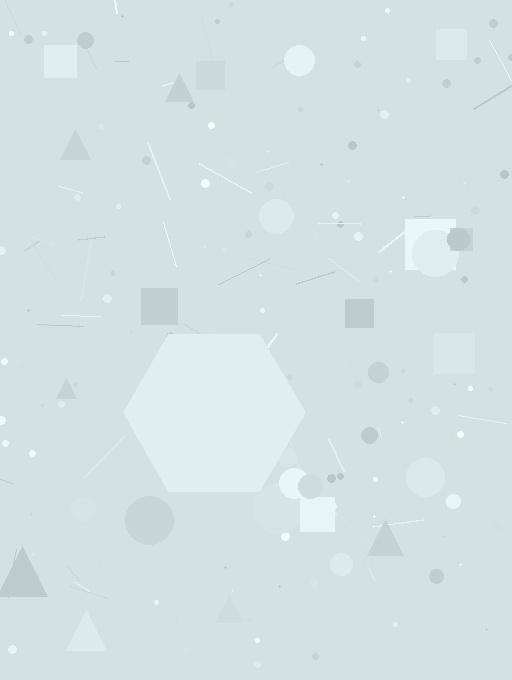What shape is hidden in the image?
A hexagon is hidden in the image.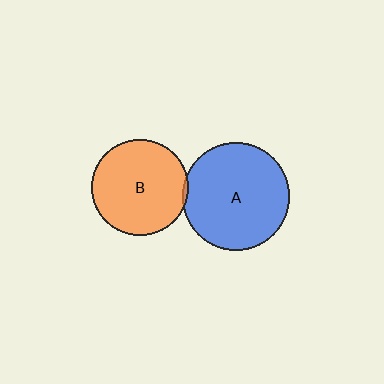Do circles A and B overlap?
Yes.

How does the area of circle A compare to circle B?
Approximately 1.2 times.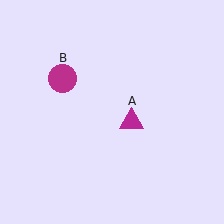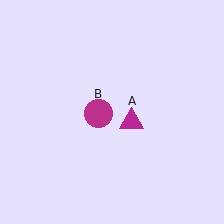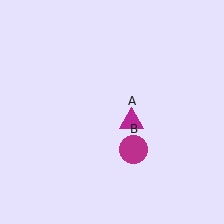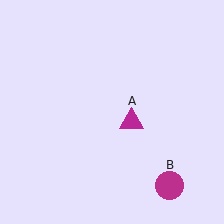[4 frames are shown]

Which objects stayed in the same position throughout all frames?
Magenta triangle (object A) remained stationary.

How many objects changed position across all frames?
1 object changed position: magenta circle (object B).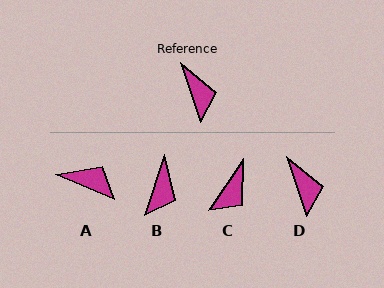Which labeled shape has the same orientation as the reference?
D.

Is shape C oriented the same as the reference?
No, it is off by about 52 degrees.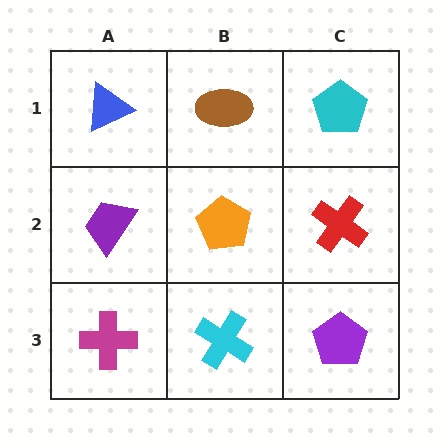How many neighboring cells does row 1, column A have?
2.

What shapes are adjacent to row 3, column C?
A red cross (row 2, column C), a cyan cross (row 3, column B).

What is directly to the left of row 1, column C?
A brown ellipse.